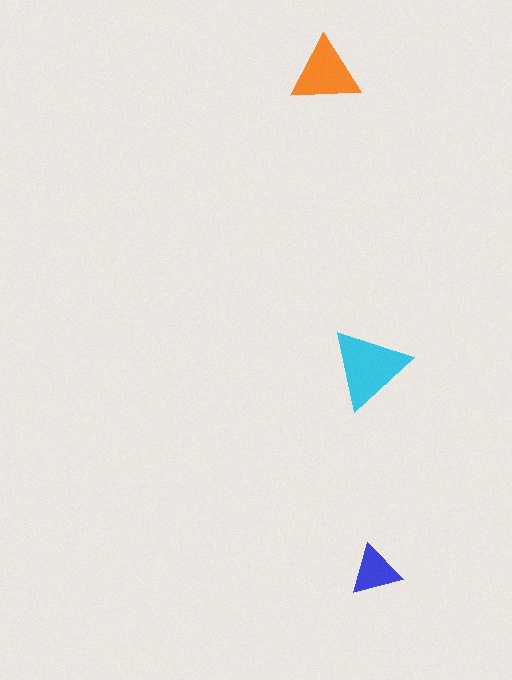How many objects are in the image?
There are 3 objects in the image.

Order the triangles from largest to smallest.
the cyan one, the orange one, the blue one.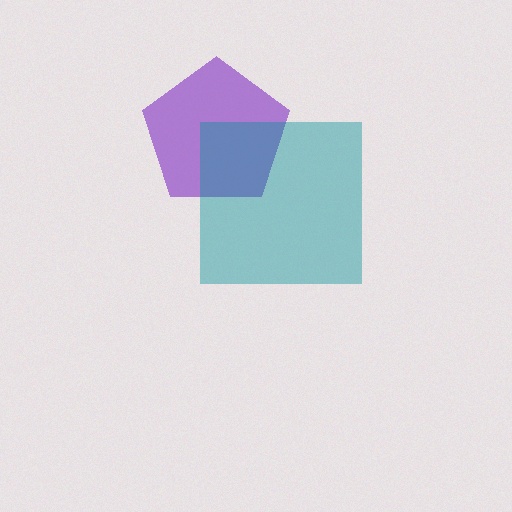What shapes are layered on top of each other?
The layered shapes are: a purple pentagon, a teal square.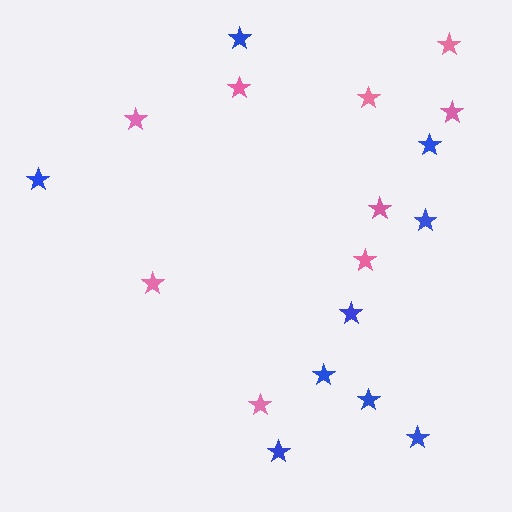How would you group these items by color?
There are 2 groups: one group of pink stars (9) and one group of blue stars (9).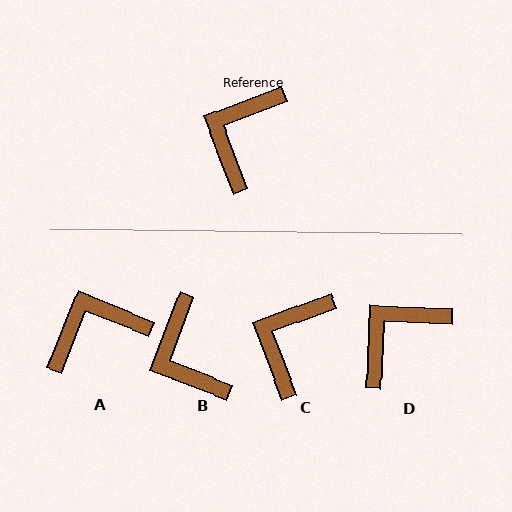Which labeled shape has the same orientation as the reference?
C.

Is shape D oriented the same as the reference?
No, it is off by about 24 degrees.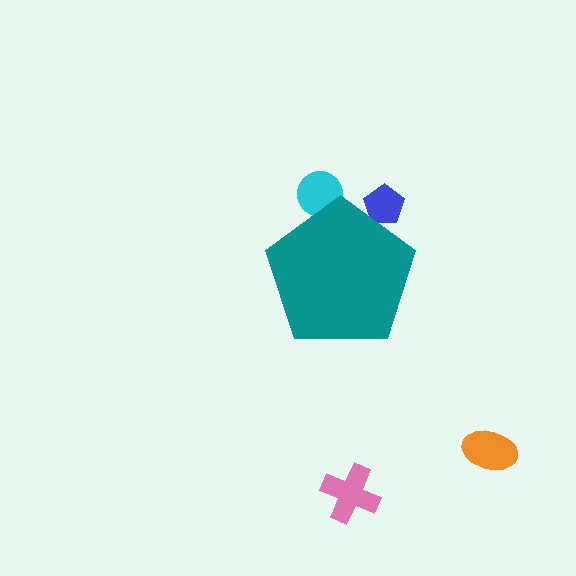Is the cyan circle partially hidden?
Yes, the cyan circle is partially hidden behind the teal pentagon.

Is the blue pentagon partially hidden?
Yes, the blue pentagon is partially hidden behind the teal pentagon.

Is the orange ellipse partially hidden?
No, the orange ellipse is fully visible.